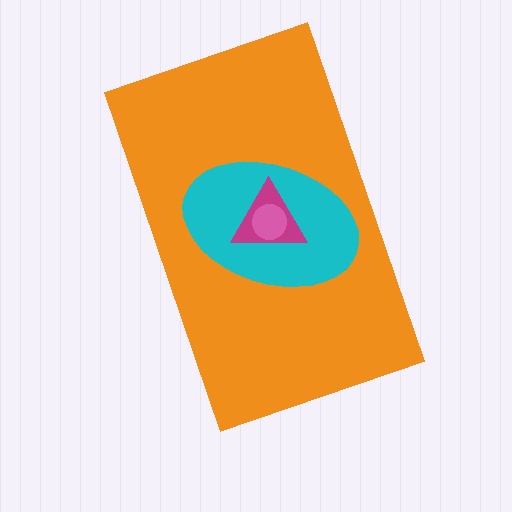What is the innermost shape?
The pink circle.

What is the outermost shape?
The orange rectangle.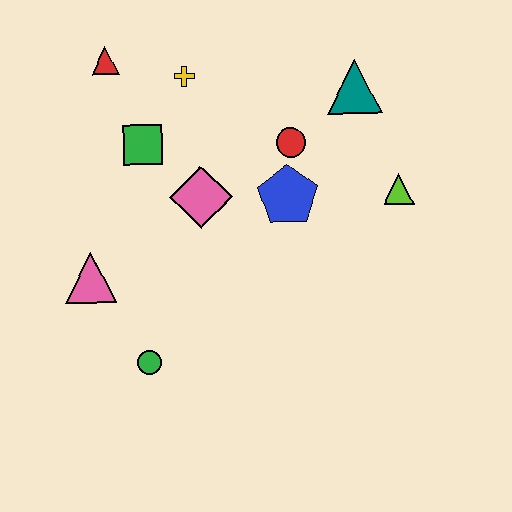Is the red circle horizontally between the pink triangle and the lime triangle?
Yes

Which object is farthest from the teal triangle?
The green circle is farthest from the teal triangle.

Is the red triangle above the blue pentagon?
Yes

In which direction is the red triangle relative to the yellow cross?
The red triangle is to the left of the yellow cross.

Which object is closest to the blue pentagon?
The red circle is closest to the blue pentagon.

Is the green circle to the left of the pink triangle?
No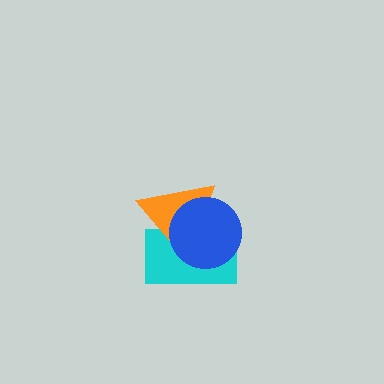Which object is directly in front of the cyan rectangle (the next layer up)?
The orange triangle is directly in front of the cyan rectangle.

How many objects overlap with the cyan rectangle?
2 objects overlap with the cyan rectangle.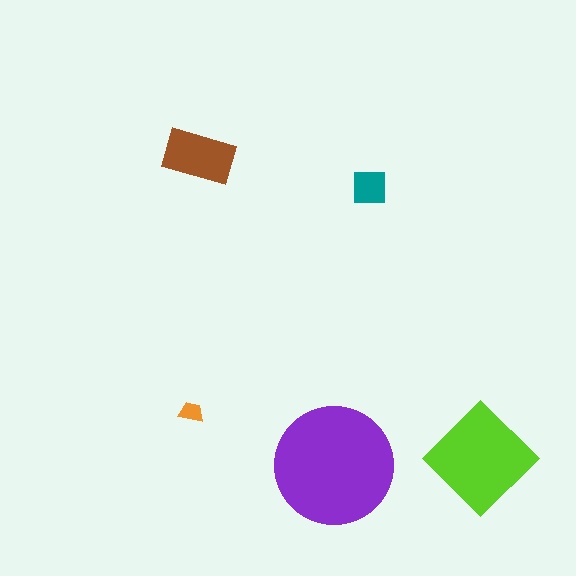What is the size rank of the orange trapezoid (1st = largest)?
5th.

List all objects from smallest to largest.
The orange trapezoid, the teal square, the brown rectangle, the lime diamond, the purple circle.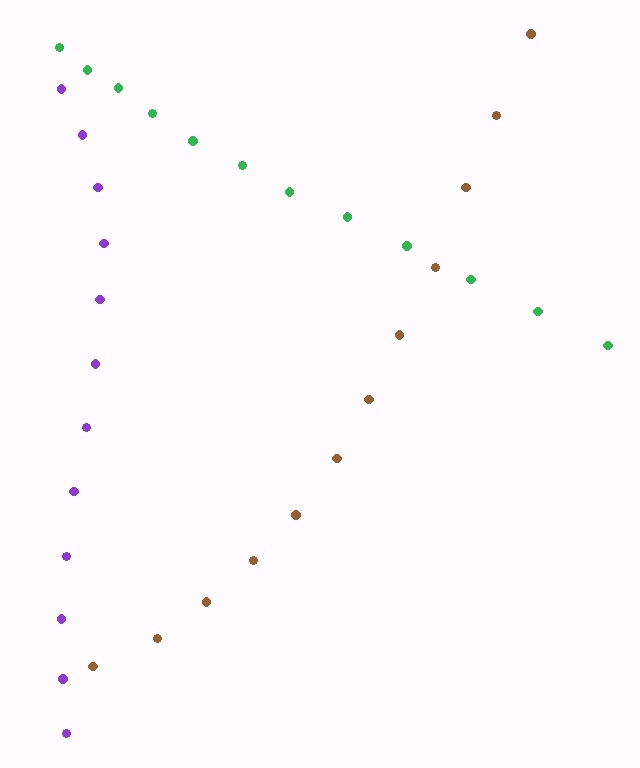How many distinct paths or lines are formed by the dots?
There are 3 distinct paths.